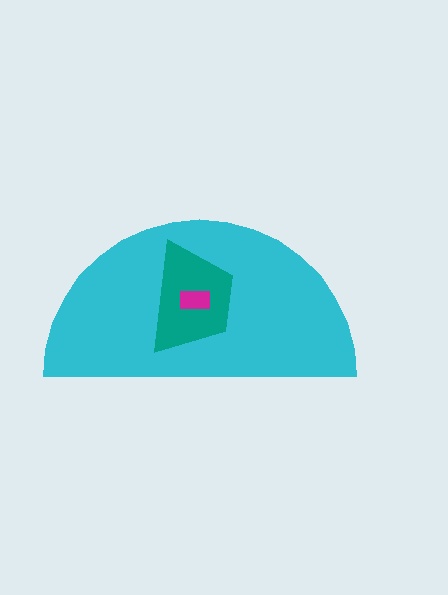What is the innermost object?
The magenta rectangle.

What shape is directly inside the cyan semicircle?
The teal trapezoid.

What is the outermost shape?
The cyan semicircle.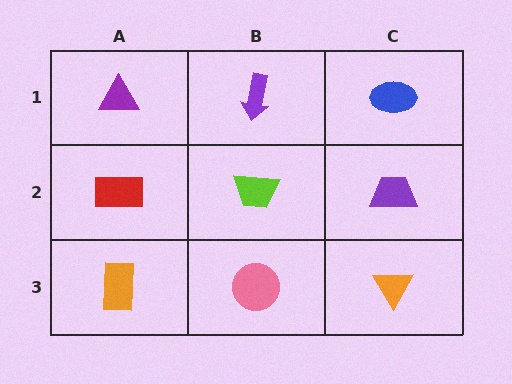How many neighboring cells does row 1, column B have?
3.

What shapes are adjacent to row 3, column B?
A lime trapezoid (row 2, column B), an orange rectangle (row 3, column A), an orange triangle (row 3, column C).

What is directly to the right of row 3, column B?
An orange triangle.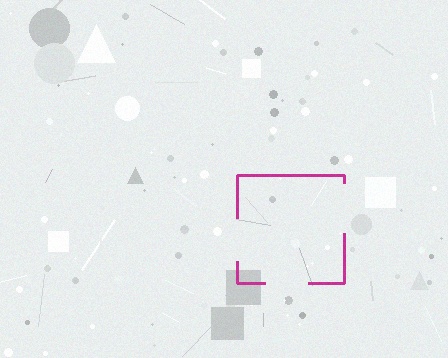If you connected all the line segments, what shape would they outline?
They would outline a square.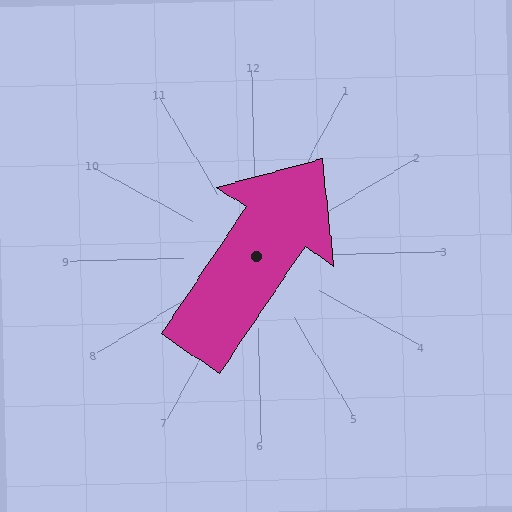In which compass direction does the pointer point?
Northeast.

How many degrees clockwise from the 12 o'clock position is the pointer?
Approximately 35 degrees.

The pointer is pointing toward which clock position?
Roughly 1 o'clock.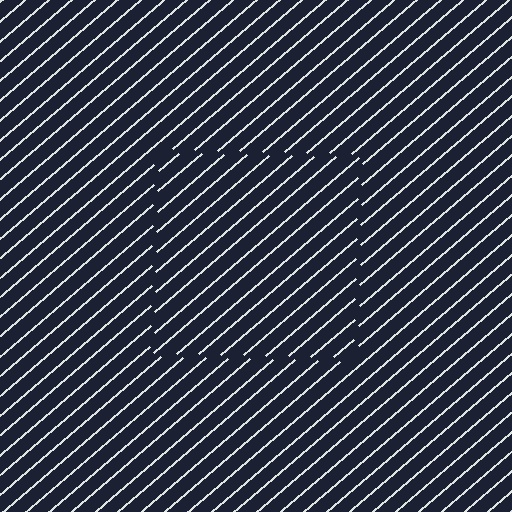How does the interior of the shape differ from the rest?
The interior of the shape contains the same grating, shifted by half a period — the contour is defined by the phase discontinuity where line-ends from the inner and outer gratings abut.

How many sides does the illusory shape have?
4 sides — the line-ends trace a square.